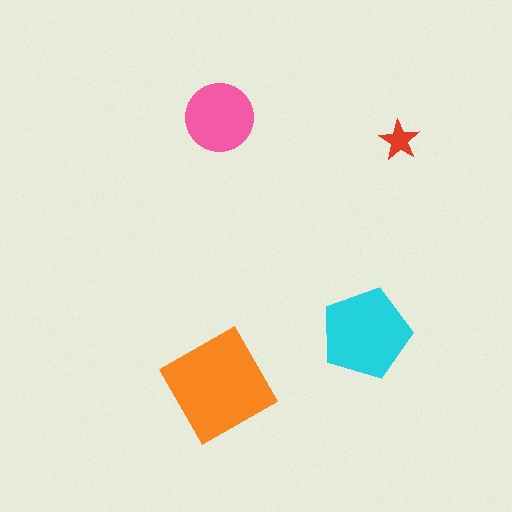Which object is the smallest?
The red star.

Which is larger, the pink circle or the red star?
The pink circle.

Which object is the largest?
The orange square.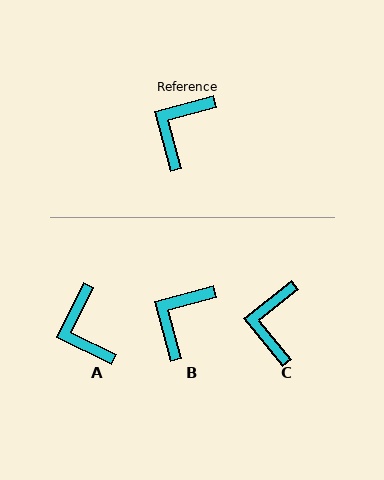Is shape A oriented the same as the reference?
No, it is off by about 49 degrees.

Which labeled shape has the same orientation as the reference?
B.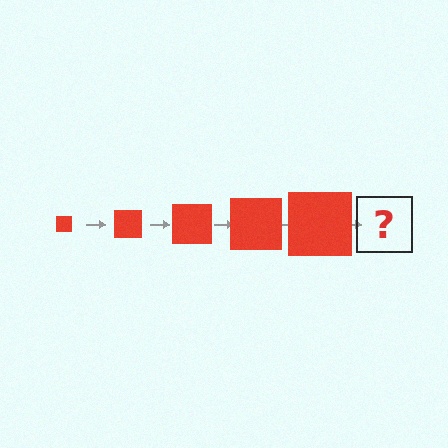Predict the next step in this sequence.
The next step is a red square, larger than the previous one.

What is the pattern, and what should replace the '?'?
The pattern is that the square gets progressively larger each step. The '?' should be a red square, larger than the previous one.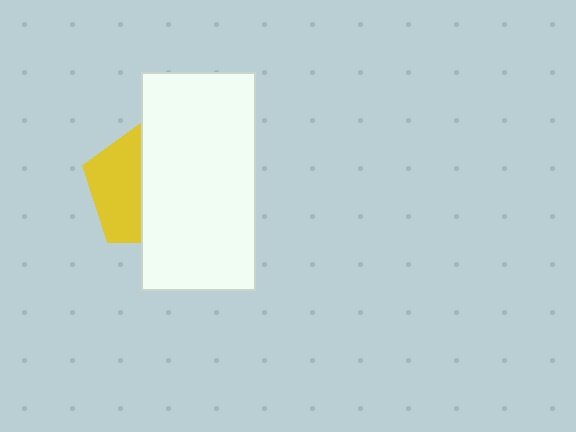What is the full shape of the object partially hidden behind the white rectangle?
The partially hidden object is a yellow pentagon.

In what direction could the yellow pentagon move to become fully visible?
The yellow pentagon could move left. That would shift it out from behind the white rectangle entirely.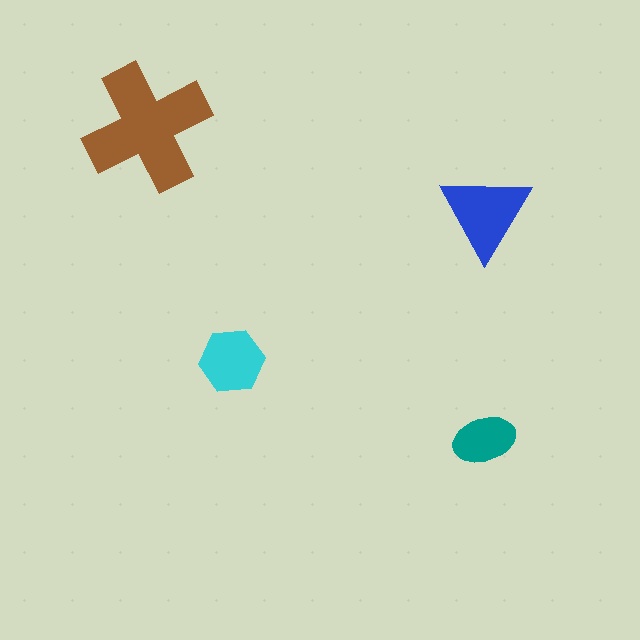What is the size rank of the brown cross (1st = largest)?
1st.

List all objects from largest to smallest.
The brown cross, the blue triangle, the cyan hexagon, the teal ellipse.